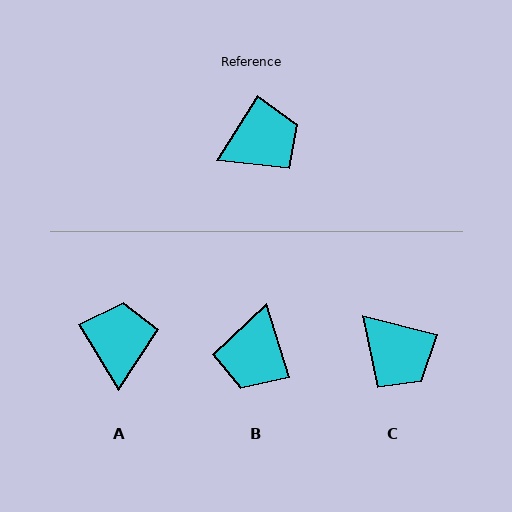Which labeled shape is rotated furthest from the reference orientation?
B, about 131 degrees away.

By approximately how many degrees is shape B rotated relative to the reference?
Approximately 131 degrees clockwise.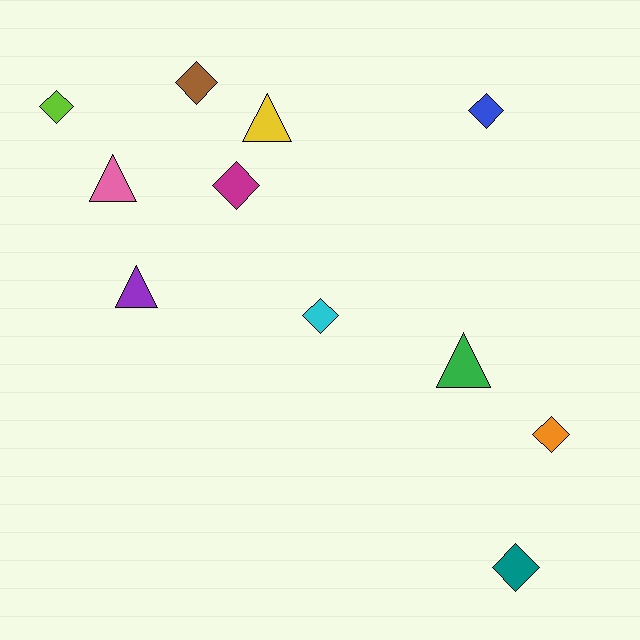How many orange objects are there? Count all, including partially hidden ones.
There is 1 orange object.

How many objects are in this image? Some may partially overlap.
There are 11 objects.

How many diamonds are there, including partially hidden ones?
There are 7 diamonds.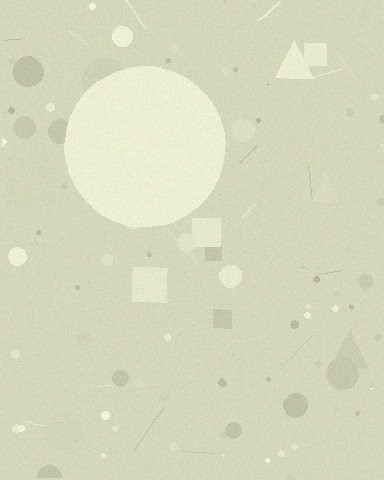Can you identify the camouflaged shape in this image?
The camouflaged shape is a circle.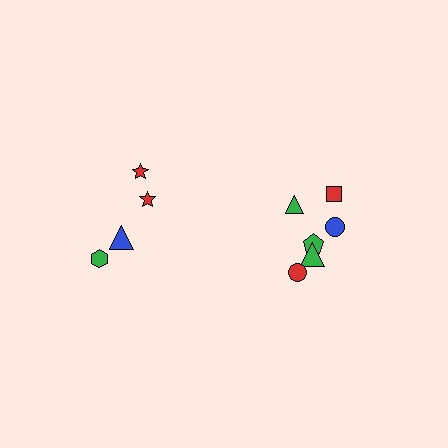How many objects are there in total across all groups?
There are 10 objects.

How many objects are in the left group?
There are 4 objects.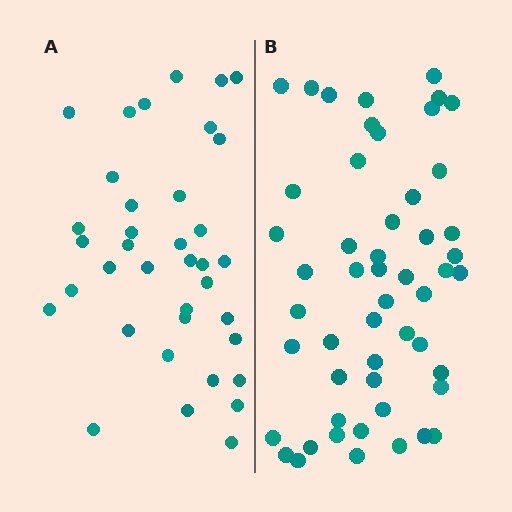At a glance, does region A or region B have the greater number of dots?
Region B (the right region) has more dots.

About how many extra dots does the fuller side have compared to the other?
Region B has approximately 15 more dots than region A.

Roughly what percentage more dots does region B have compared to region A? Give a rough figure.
About 40% more.